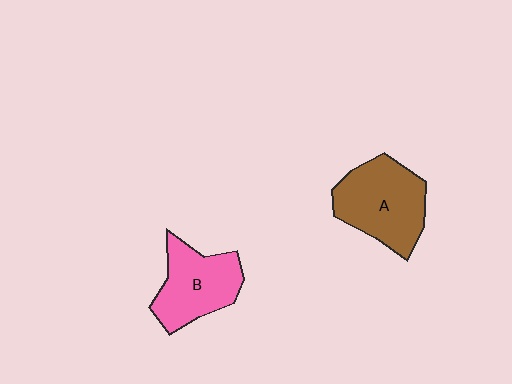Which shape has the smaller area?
Shape B (pink).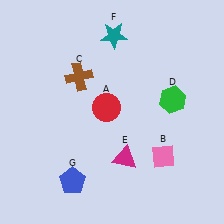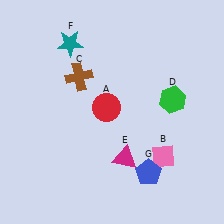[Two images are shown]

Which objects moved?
The objects that moved are: the teal star (F), the blue pentagon (G).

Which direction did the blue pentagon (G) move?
The blue pentagon (G) moved right.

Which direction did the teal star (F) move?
The teal star (F) moved left.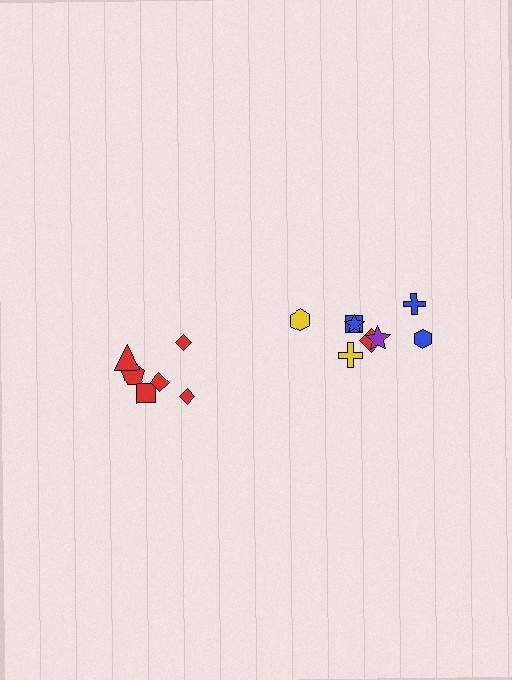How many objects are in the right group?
There are 8 objects.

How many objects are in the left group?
There are 6 objects.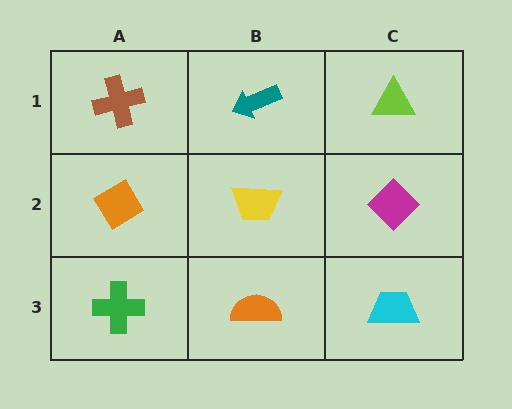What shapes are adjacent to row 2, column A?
A brown cross (row 1, column A), a green cross (row 3, column A), a yellow trapezoid (row 2, column B).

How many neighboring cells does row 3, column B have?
3.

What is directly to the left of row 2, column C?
A yellow trapezoid.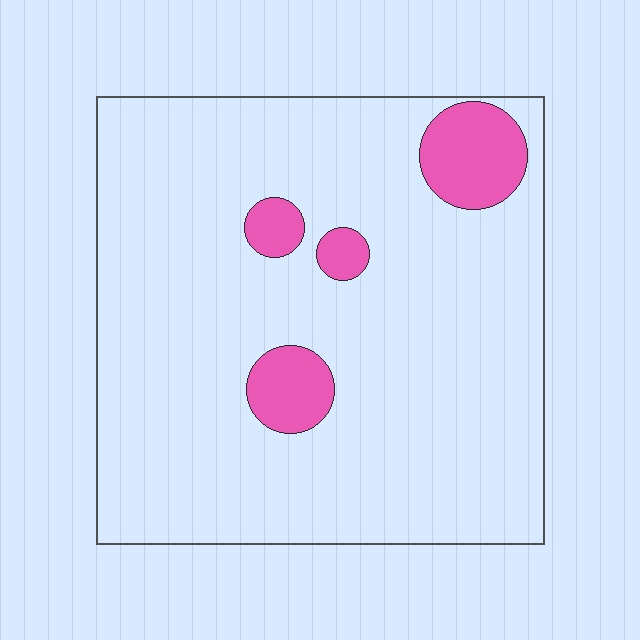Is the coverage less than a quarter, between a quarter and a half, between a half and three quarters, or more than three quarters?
Less than a quarter.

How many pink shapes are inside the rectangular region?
4.